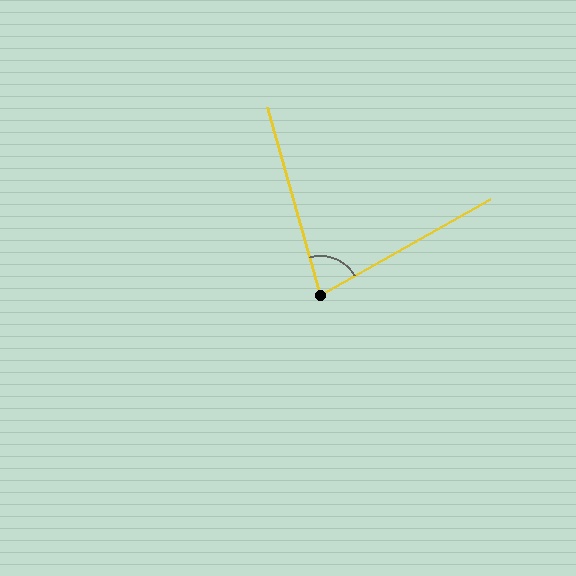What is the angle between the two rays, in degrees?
Approximately 76 degrees.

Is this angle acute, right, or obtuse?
It is acute.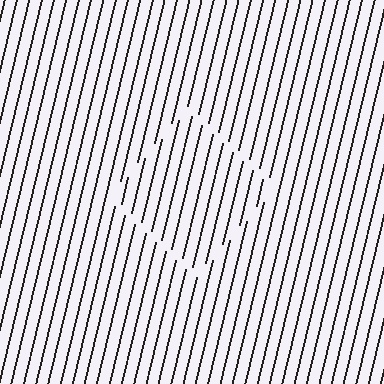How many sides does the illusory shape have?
4 sides — the line-ends trace a square.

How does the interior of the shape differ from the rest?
The interior of the shape contains the same grating, shifted by half a period — the contour is defined by the phase discontinuity where line-ends from the inner and outer gratings abut.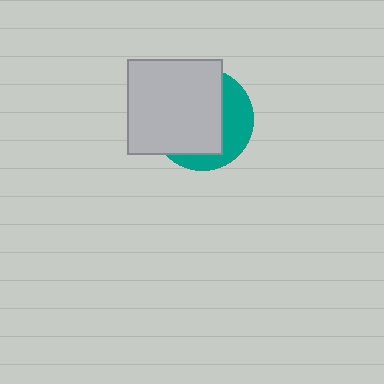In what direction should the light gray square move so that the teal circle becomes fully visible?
The light gray square should move toward the upper-left. That is the shortest direction to clear the overlap and leave the teal circle fully visible.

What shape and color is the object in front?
The object in front is a light gray square.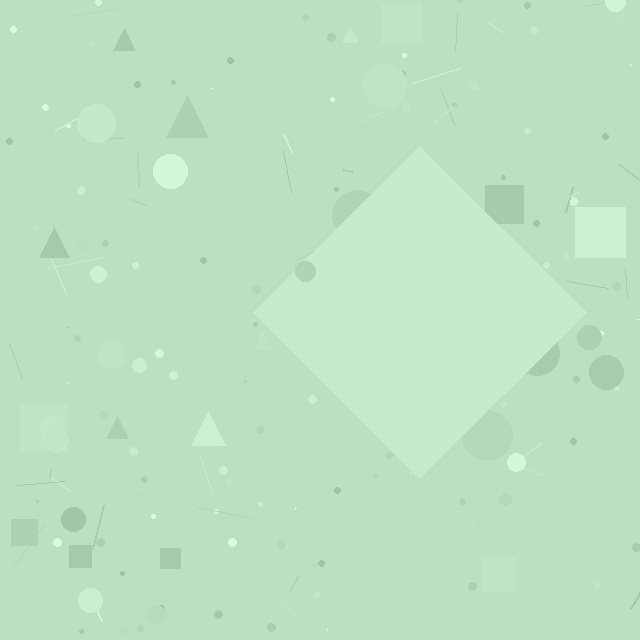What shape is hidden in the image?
A diamond is hidden in the image.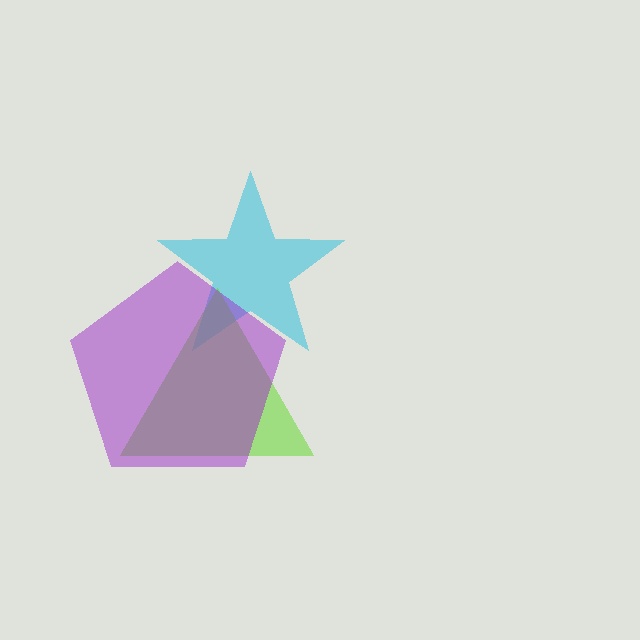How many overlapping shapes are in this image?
There are 3 overlapping shapes in the image.